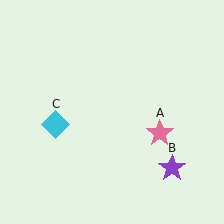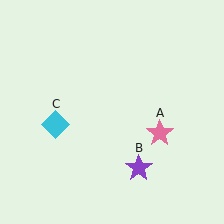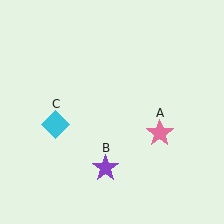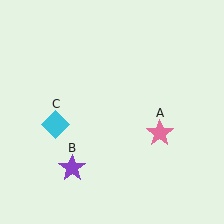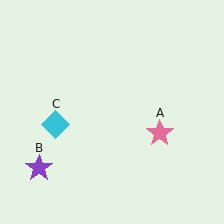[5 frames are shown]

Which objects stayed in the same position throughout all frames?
Pink star (object A) and cyan diamond (object C) remained stationary.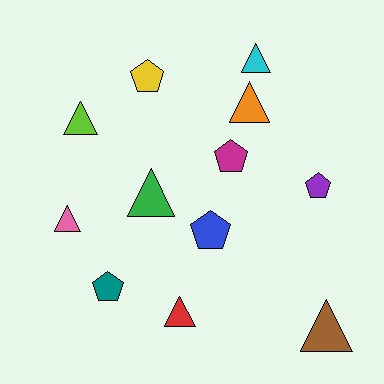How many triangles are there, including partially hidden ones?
There are 7 triangles.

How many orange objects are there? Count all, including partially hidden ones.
There is 1 orange object.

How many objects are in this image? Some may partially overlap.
There are 12 objects.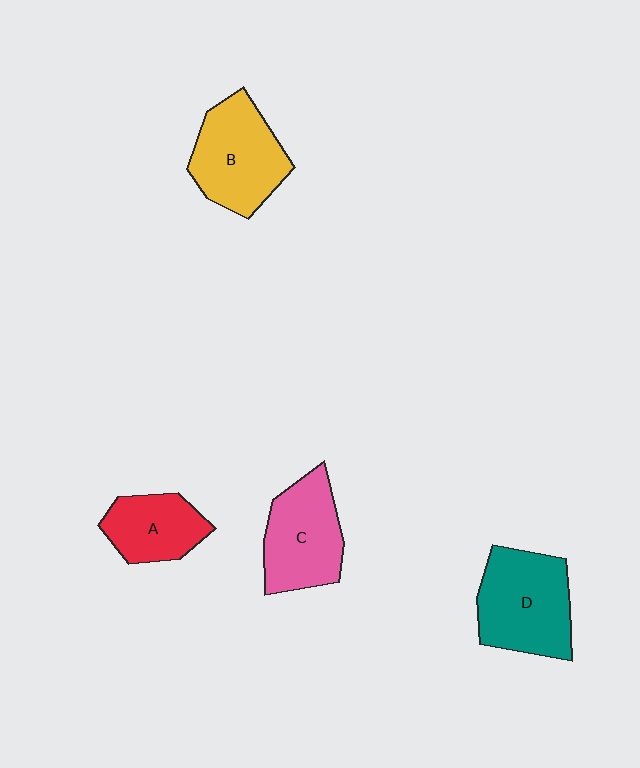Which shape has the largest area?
Shape D (teal).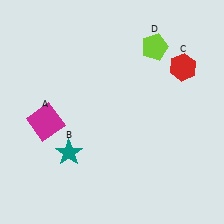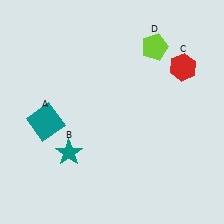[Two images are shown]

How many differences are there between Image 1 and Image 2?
There is 1 difference between the two images.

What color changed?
The square (A) changed from magenta in Image 1 to teal in Image 2.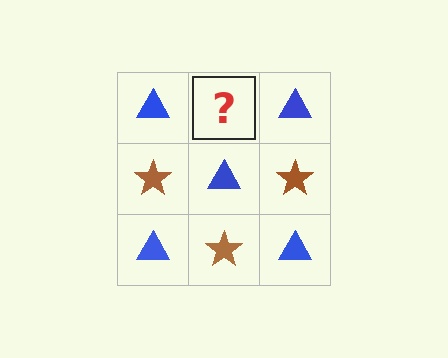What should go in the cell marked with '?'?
The missing cell should contain a brown star.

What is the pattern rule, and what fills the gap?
The rule is that it alternates blue triangle and brown star in a checkerboard pattern. The gap should be filled with a brown star.